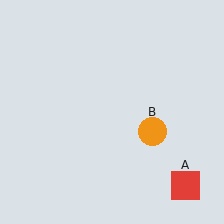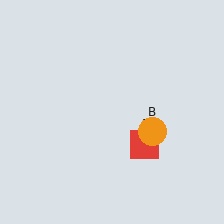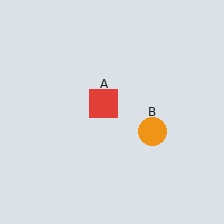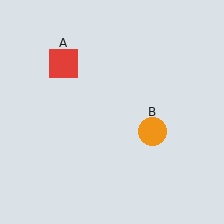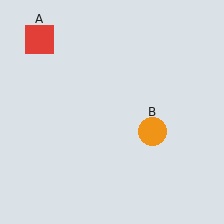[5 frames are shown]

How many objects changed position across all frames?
1 object changed position: red square (object A).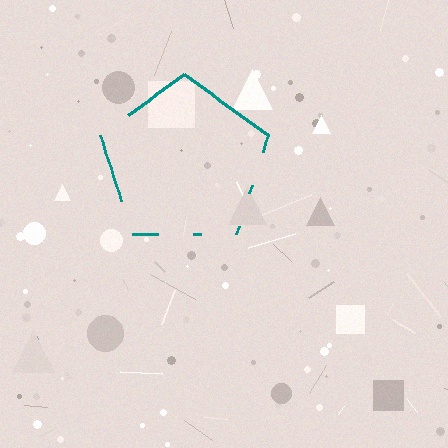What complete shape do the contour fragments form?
The contour fragments form a pentagon.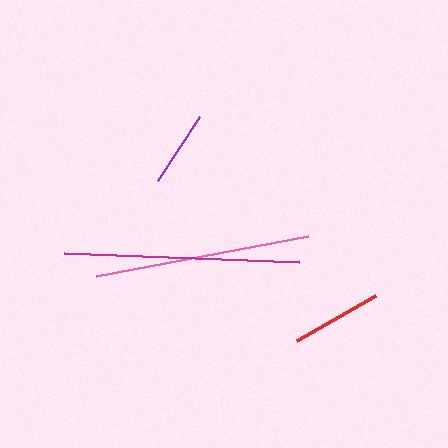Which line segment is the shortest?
The purple line is the shortest at approximately 76 pixels.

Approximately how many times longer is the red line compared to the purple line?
The red line is approximately 1.2 times the length of the purple line.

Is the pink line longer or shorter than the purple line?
The pink line is longer than the purple line.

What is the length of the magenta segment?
The magenta segment is approximately 235 pixels long.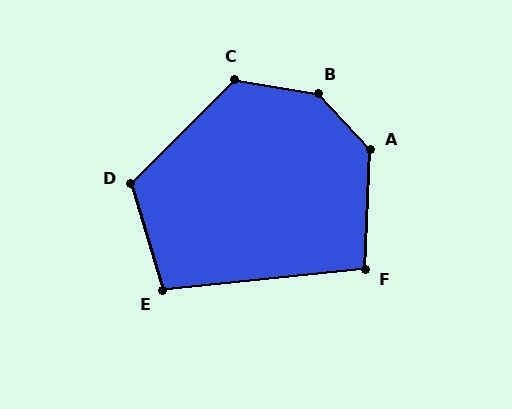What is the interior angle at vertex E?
Approximately 100 degrees (obtuse).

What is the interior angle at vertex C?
Approximately 125 degrees (obtuse).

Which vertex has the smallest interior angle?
F, at approximately 98 degrees.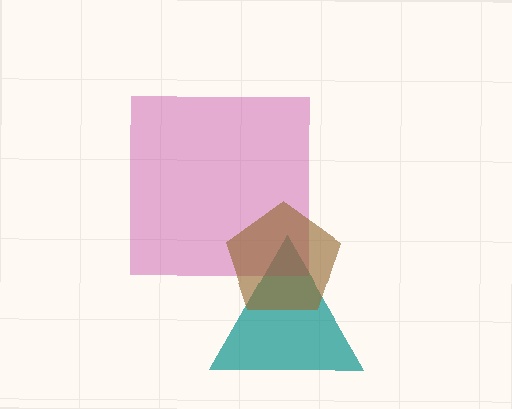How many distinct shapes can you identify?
There are 3 distinct shapes: a teal triangle, a magenta square, a brown pentagon.